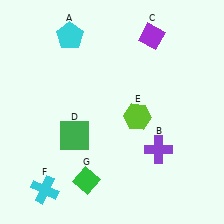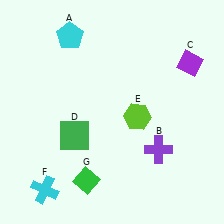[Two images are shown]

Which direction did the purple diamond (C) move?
The purple diamond (C) moved right.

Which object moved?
The purple diamond (C) moved right.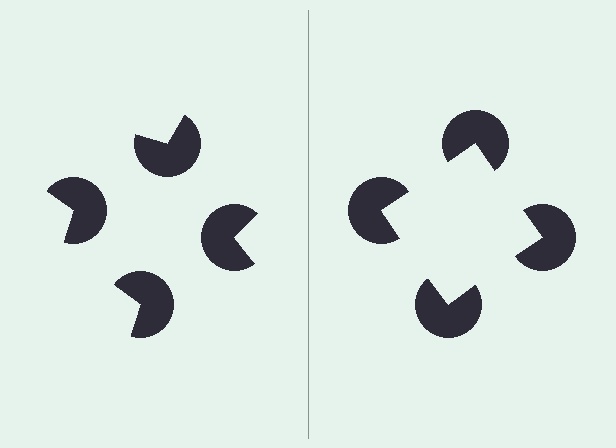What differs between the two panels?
The pac-man discs are positioned identically on both sides; only the wedge orientations differ. On the right they align to a square; on the left they are misaligned.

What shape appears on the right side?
An illusory square.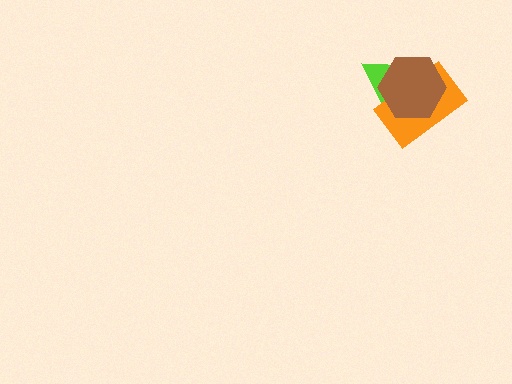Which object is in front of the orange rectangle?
The brown hexagon is in front of the orange rectangle.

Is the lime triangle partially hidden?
Yes, it is partially covered by another shape.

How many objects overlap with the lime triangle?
2 objects overlap with the lime triangle.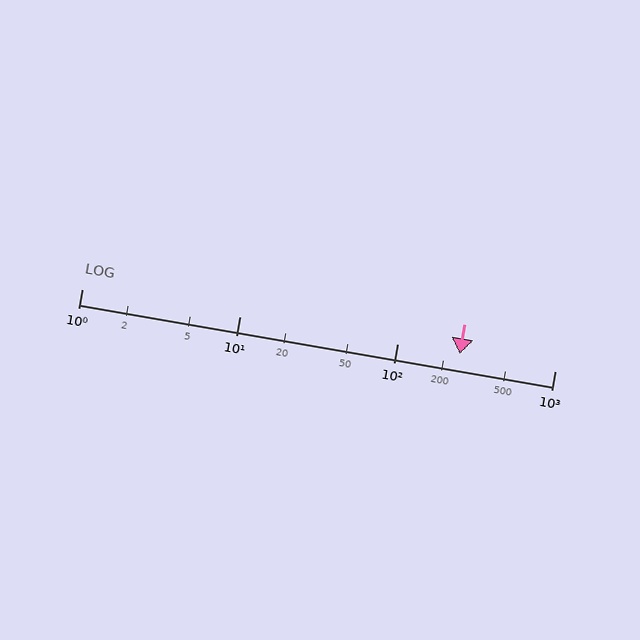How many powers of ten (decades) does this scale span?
The scale spans 3 decades, from 1 to 1000.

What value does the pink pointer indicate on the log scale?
The pointer indicates approximately 250.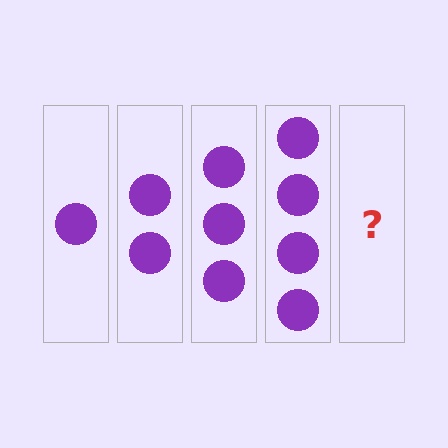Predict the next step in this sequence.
The next step is 5 circles.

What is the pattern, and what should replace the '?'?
The pattern is that each step adds one more circle. The '?' should be 5 circles.